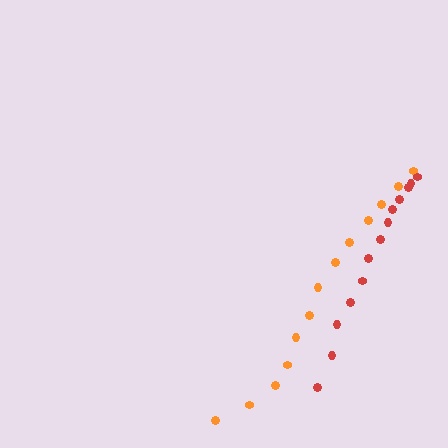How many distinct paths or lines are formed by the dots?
There are 2 distinct paths.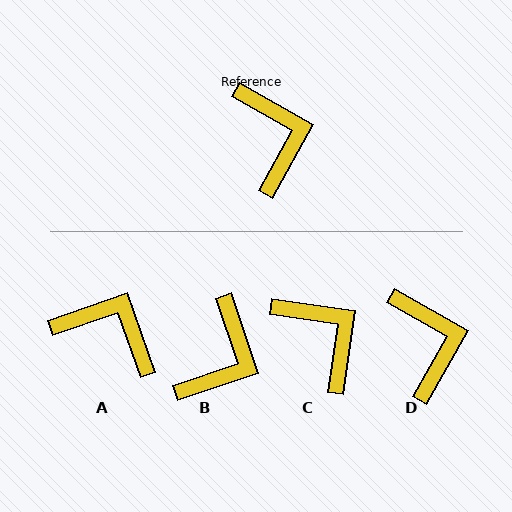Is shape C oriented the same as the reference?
No, it is off by about 21 degrees.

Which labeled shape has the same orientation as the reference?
D.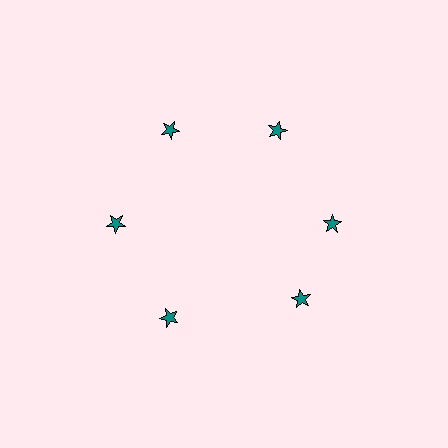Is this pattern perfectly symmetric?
No. The 6 teal stars are arranged in a ring, but one element near the 5 o'clock position is rotated out of alignment along the ring, breaking the 6-fold rotational symmetry.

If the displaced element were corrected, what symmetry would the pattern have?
It would have 6-fold rotational symmetry — the pattern would map onto itself every 60 degrees.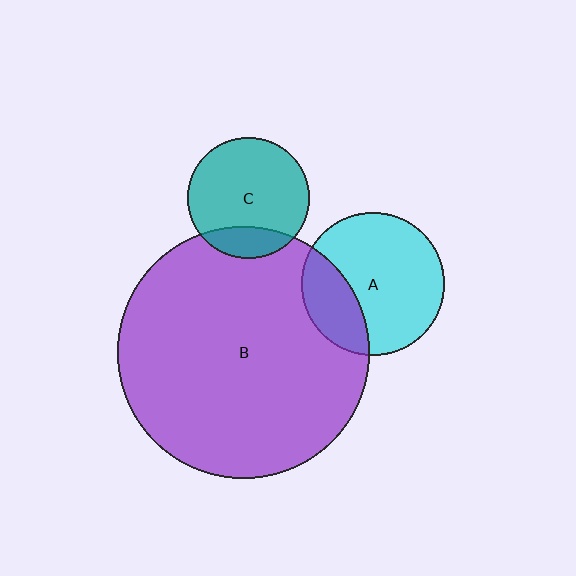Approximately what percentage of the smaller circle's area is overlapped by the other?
Approximately 30%.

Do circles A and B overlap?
Yes.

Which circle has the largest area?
Circle B (purple).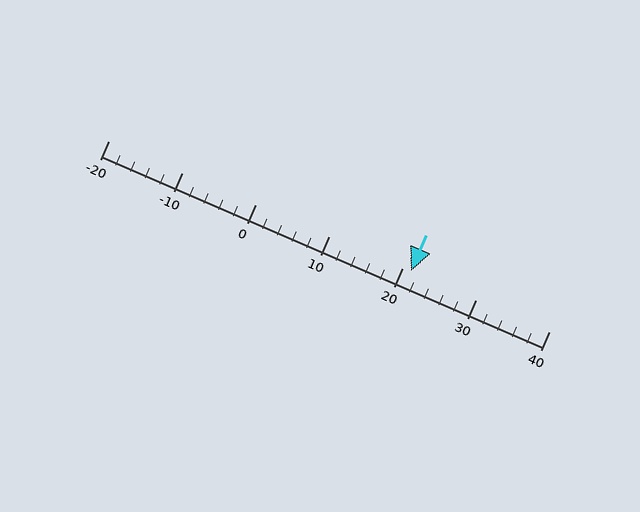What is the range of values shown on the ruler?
The ruler shows values from -20 to 40.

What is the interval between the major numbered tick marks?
The major tick marks are spaced 10 units apart.